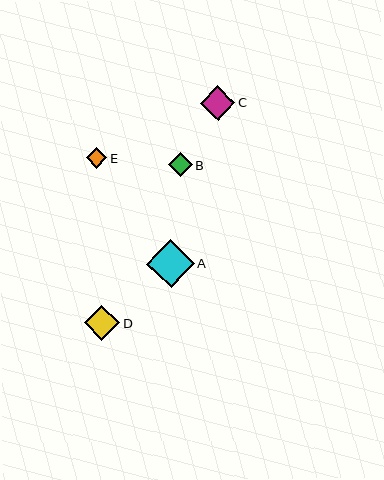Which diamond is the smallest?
Diamond E is the smallest with a size of approximately 21 pixels.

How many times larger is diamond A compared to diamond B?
Diamond A is approximately 2.0 times the size of diamond B.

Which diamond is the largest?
Diamond A is the largest with a size of approximately 48 pixels.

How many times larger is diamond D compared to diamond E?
Diamond D is approximately 1.7 times the size of diamond E.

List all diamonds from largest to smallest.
From largest to smallest: A, D, C, B, E.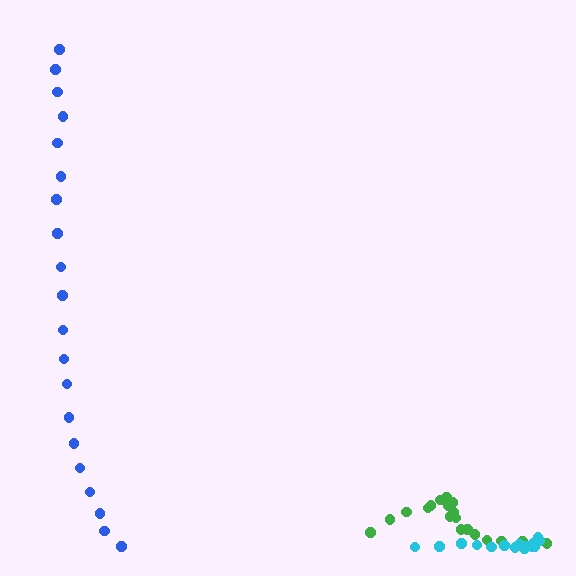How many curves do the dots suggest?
There are 3 distinct paths.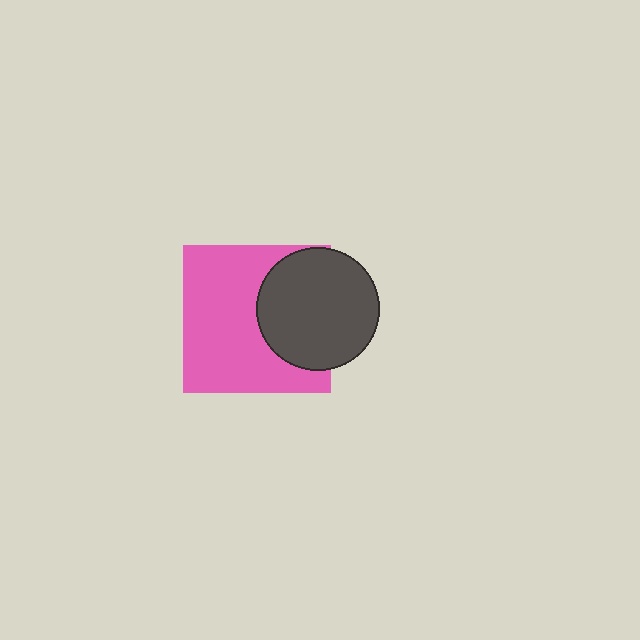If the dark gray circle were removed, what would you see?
You would see the complete pink square.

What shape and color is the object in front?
The object in front is a dark gray circle.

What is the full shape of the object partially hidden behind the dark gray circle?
The partially hidden object is a pink square.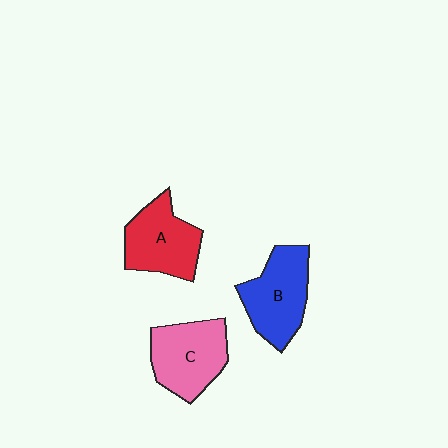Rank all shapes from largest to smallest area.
From largest to smallest: B (blue), C (pink), A (red).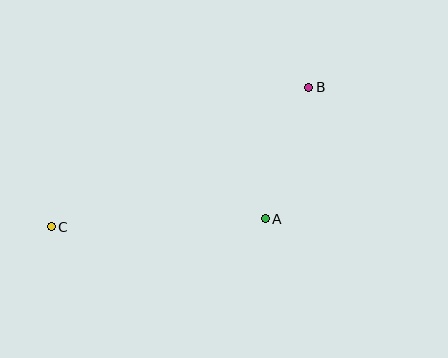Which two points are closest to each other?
Points A and B are closest to each other.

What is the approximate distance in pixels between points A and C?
The distance between A and C is approximately 214 pixels.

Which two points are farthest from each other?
Points B and C are farthest from each other.